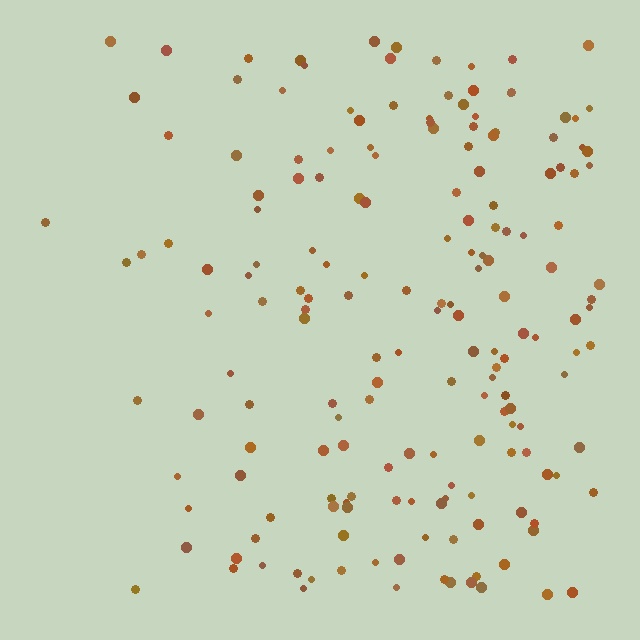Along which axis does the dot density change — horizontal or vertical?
Horizontal.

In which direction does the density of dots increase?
From left to right, with the right side densest.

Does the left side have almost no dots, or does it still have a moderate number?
Still a moderate number, just noticeably fewer than the right.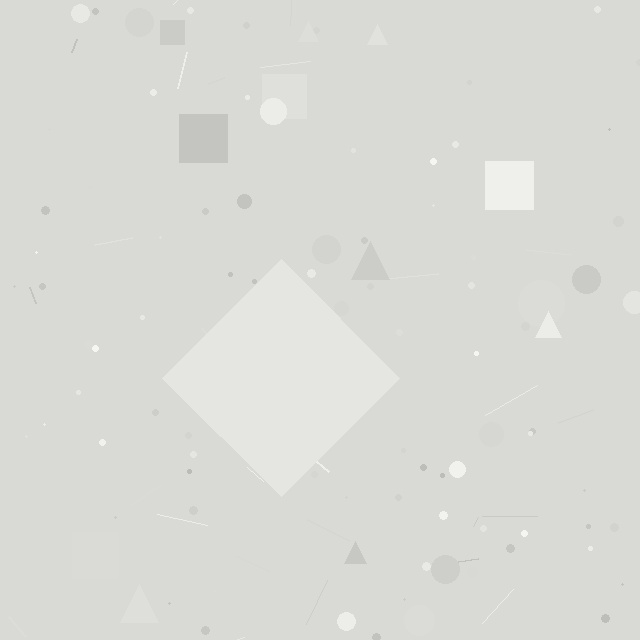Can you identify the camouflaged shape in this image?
The camouflaged shape is a diamond.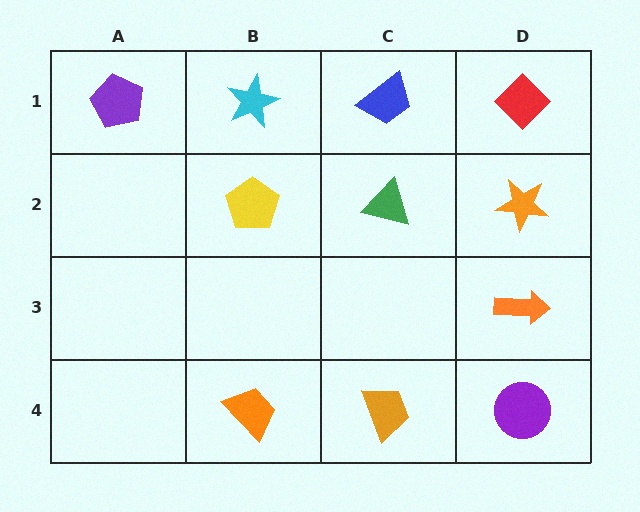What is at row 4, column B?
An orange trapezoid.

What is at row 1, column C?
A blue trapezoid.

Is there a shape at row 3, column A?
No, that cell is empty.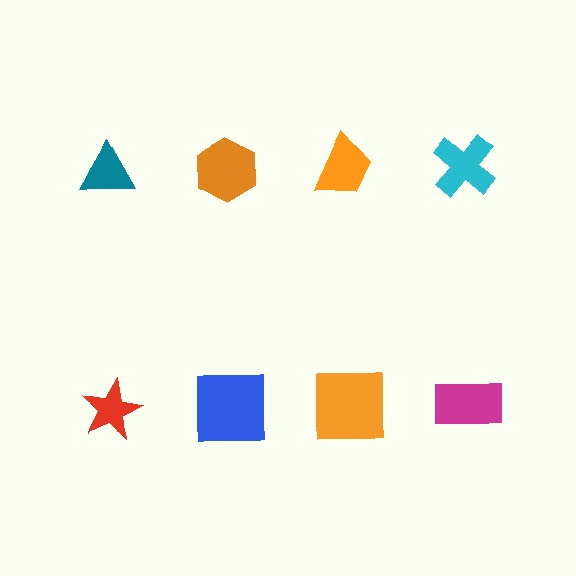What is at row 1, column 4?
A cyan cross.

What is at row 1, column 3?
An orange trapezoid.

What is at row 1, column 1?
A teal triangle.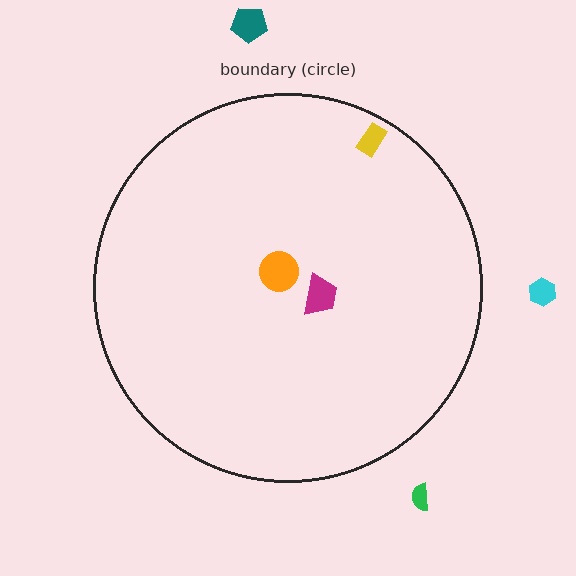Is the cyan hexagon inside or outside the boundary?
Outside.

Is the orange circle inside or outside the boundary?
Inside.